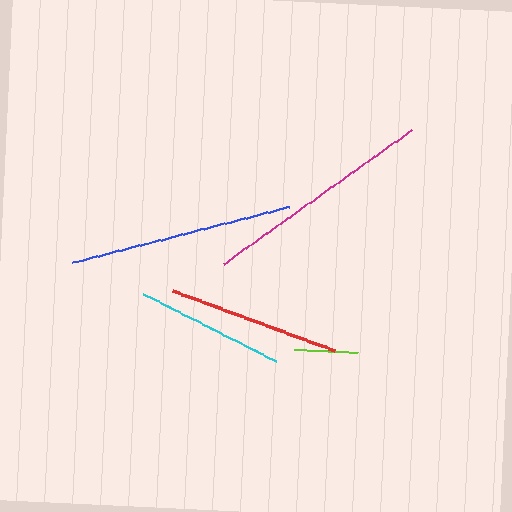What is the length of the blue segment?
The blue segment is approximately 224 pixels long.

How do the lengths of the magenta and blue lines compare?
The magenta and blue lines are approximately the same length.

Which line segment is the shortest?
The lime line is the shortest at approximately 65 pixels.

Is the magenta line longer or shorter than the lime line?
The magenta line is longer than the lime line.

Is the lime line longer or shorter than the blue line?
The blue line is longer than the lime line.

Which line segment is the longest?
The magenta line is the longest at approximately 232 pixels.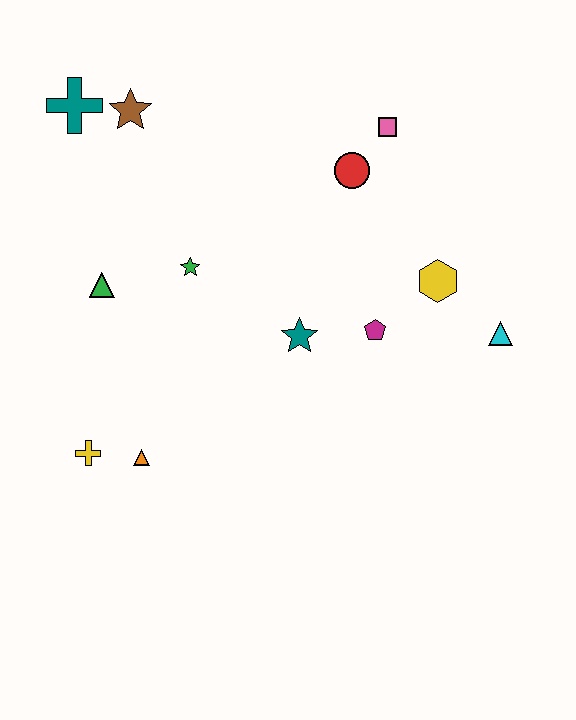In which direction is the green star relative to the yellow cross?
The green star is above the yellow cross.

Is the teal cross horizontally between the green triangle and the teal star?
No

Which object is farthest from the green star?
The cyan triangle is farthest from the green star.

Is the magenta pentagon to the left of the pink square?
Yes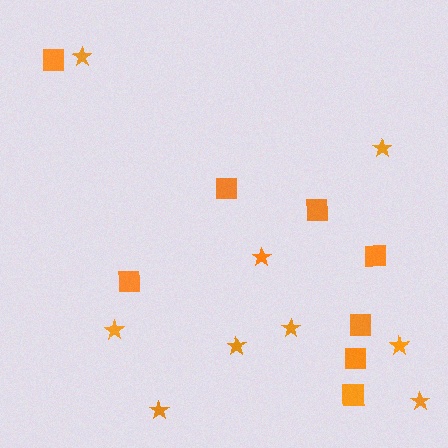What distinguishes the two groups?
There are 2 groups: one group of squares (8) and one group of stars (9).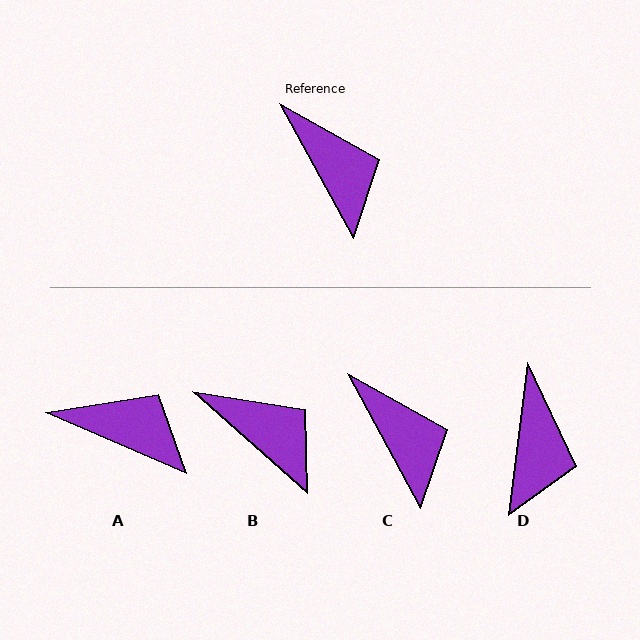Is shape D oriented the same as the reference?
No, it is off by about 36 degrees.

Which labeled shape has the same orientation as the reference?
C.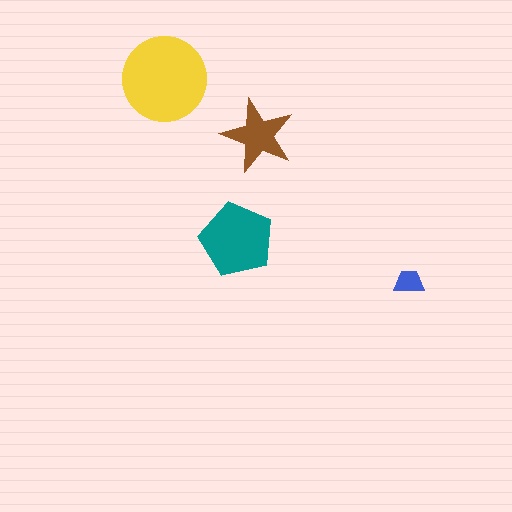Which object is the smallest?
The blue trapezoid.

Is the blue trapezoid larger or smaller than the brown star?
Smaller.